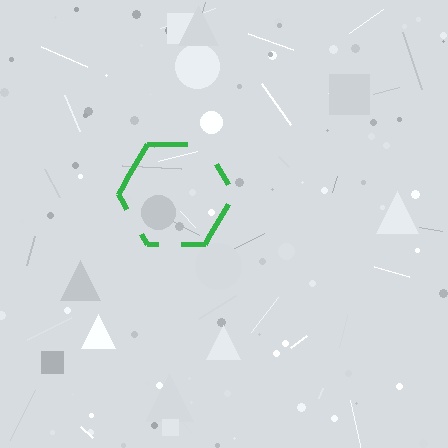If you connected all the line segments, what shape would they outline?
They would outline a hexagon.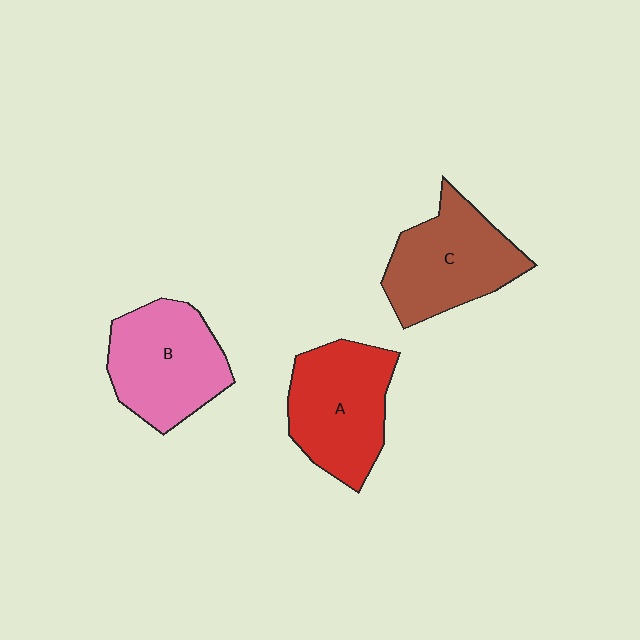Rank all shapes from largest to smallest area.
From largest to smallest: A (red), B (pink), C (brown).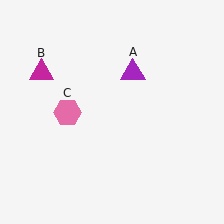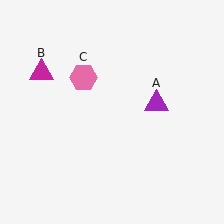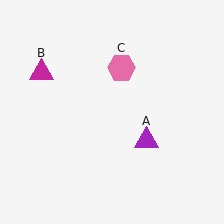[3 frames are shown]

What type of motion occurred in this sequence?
The purple triangle (object A), pink hexagon (object C) rotated clockwise around the center of the scene.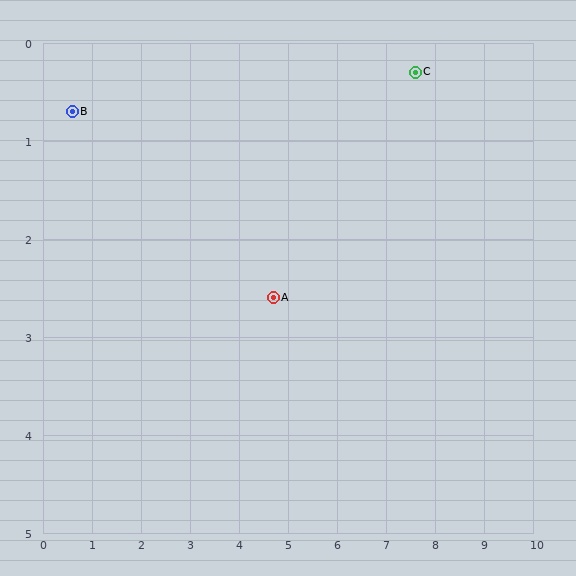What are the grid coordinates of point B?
Point B is at approximately (0.6, 0.7).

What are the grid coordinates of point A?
Point A is at approximately (4.7, 2.6).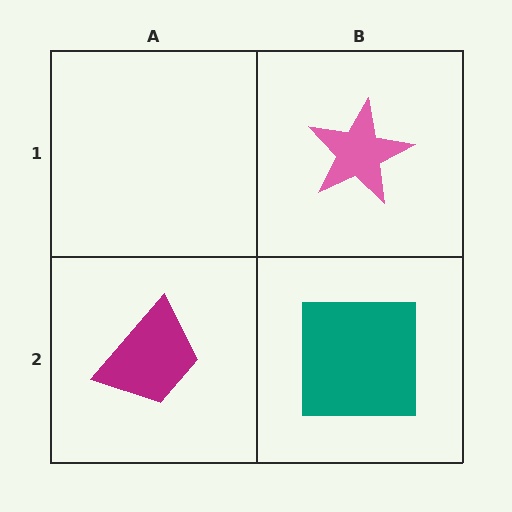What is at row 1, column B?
A pink star.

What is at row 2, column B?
A teal square.